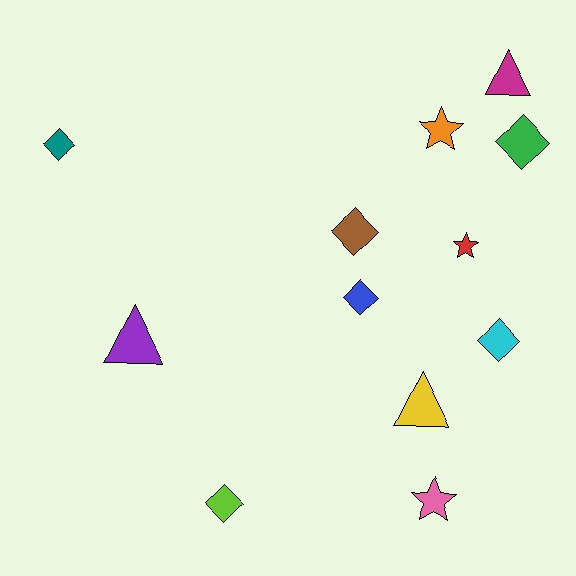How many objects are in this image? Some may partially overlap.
There are 12 objects.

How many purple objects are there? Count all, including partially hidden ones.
There is 1 purple object.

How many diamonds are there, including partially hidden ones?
There are 6 diamonds.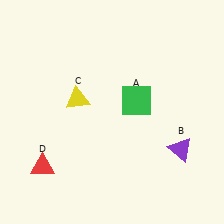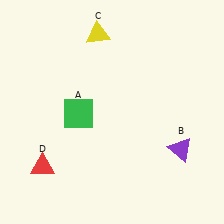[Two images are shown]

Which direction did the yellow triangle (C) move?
The yellow triangle (C) moved up.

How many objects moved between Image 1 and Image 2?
2 objects moved between the two images.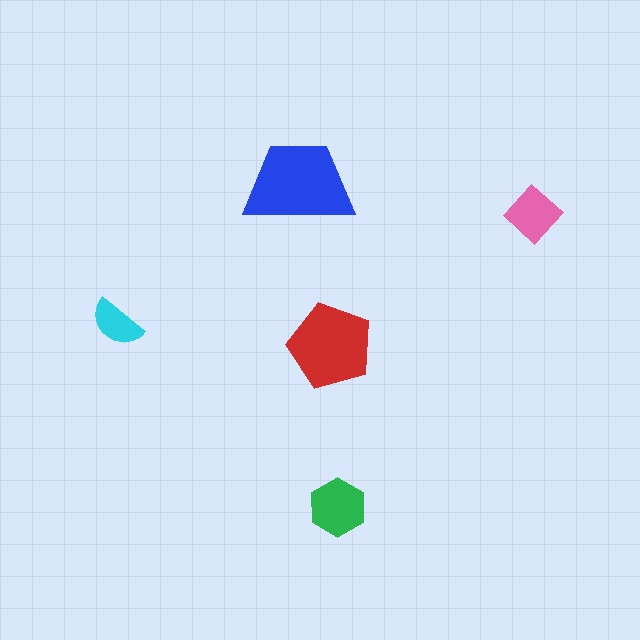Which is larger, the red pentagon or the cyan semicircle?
The red pentagon.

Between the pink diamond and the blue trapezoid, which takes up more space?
The blue trapezoid.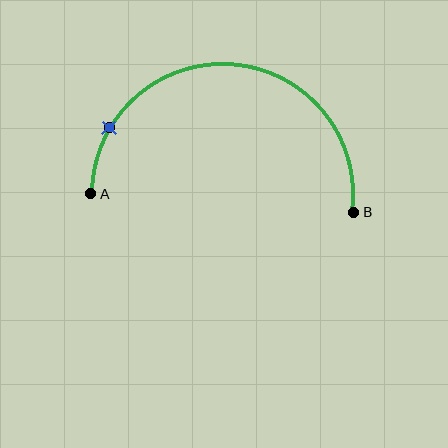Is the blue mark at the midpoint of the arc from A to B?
No. The blue mark lies on the arc but is closer to endpoint A. The arc midpoint would be at the point on the curve equidistant along the arc from both A and B.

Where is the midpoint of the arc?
The arc midpoint is the point on the curve farthest from the straight line joining A and B. It sits above that line.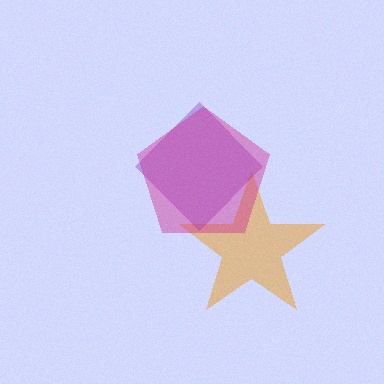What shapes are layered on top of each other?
The layered shapes are: an orange star, a purple diamond, a magenta pentagon.